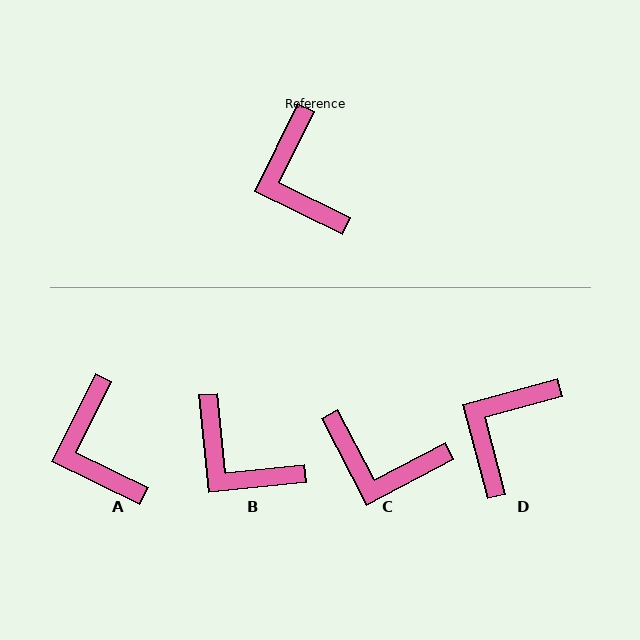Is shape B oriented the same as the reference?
No, it is off by about 32 degrees.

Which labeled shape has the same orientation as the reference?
A.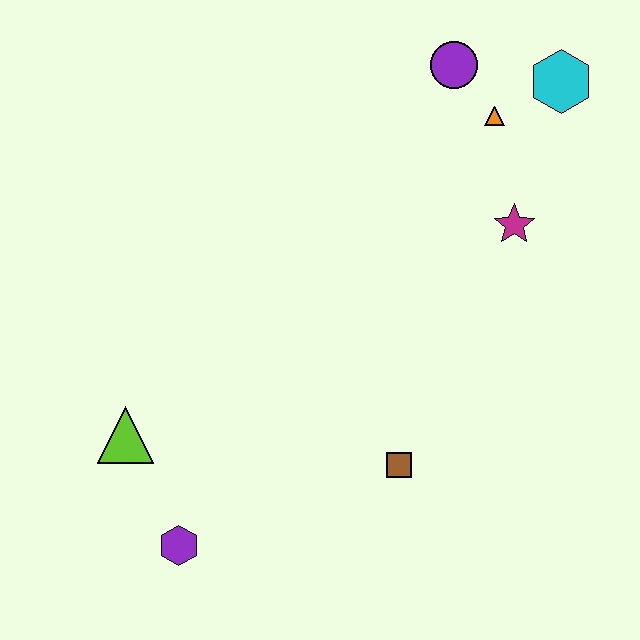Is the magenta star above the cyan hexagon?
No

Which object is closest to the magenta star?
The orange triangle is closest to the magenta star.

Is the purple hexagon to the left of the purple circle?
Yes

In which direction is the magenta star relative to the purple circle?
The magenta star is below the purple circle.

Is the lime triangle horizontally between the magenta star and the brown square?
No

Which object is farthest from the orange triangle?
The purple hexagon is farthest from the orange triangle.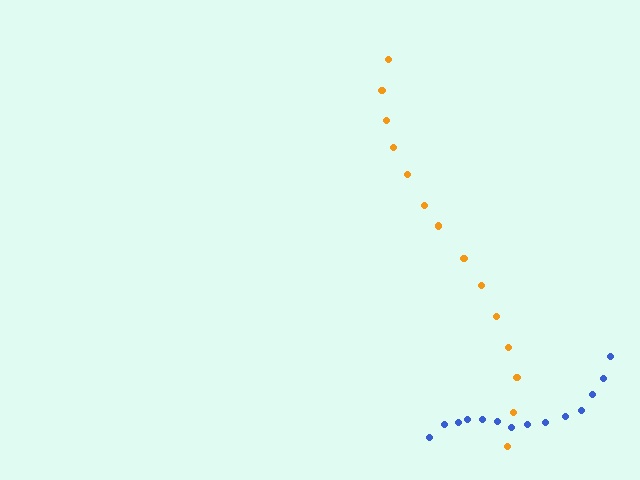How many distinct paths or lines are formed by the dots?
There are 2 distinct paths.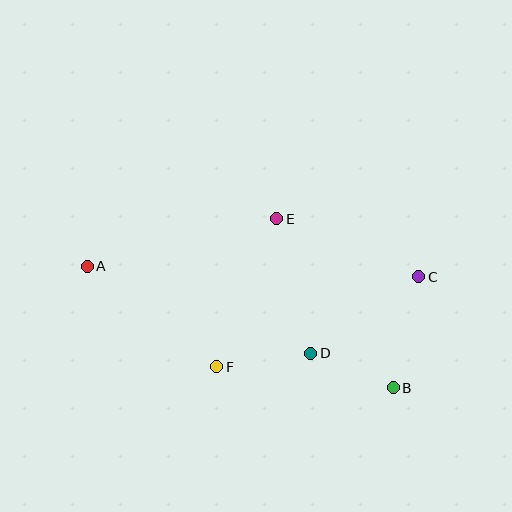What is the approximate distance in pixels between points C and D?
The distance between C and D is approximately 133 pixels.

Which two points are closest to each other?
Points B and D are closest to each other.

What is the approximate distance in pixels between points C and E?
The distance between C and E is approximately 153 pixels.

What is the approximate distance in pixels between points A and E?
The distance between A and E is approximately 195 pixels.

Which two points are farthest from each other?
Points A and C are farthest from each other.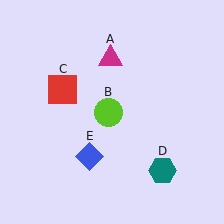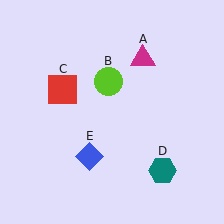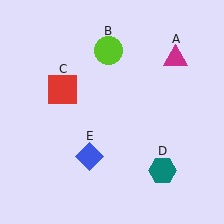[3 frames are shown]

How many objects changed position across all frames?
2 objects changed position: magenta triangle (object A), lime circle (object B).